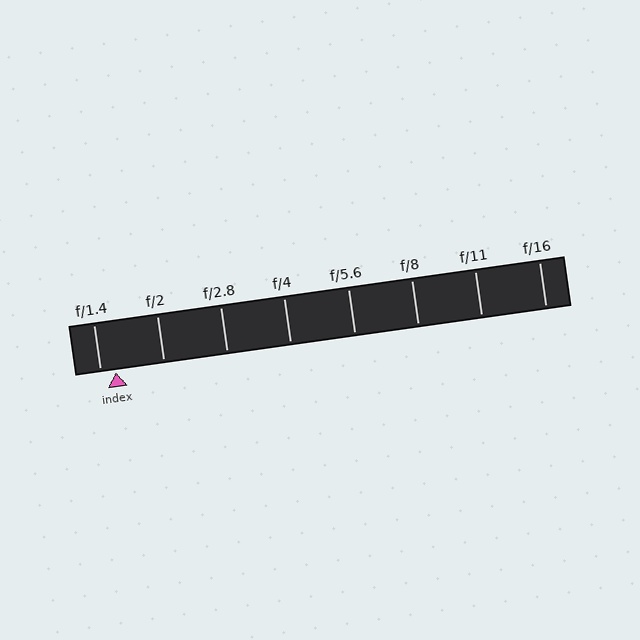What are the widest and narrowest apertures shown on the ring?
The widest aperture shown is f/1.4 and the narrowest is f/16.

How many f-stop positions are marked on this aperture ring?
There are 8 f-stop positions marked.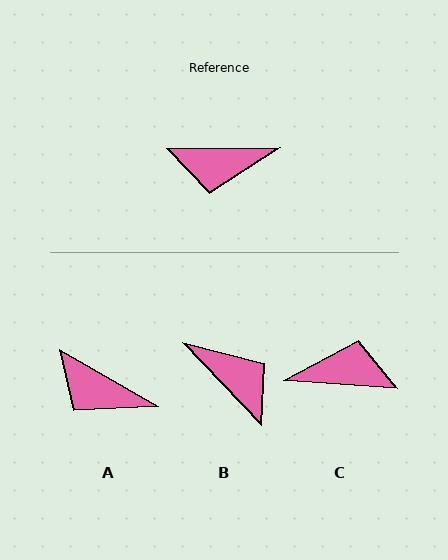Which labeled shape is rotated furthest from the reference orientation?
C, about 175 degrees away.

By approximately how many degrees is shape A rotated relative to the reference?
Approximately 31 degrees clockwise.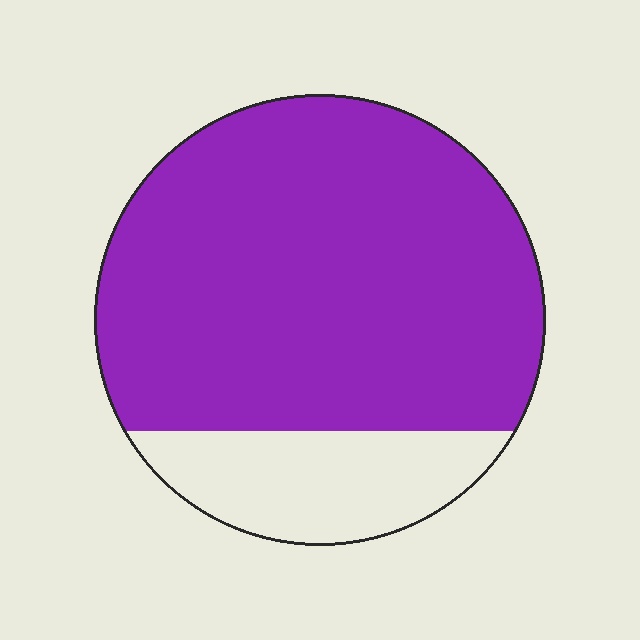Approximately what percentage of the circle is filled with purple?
Approximately 80%.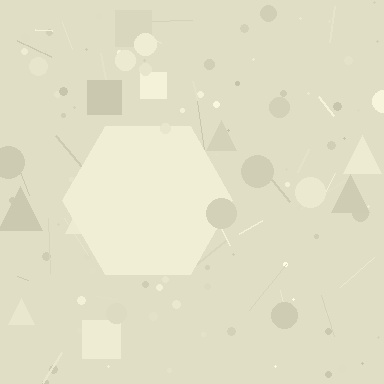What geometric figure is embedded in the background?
A hexagon is embedded in the background.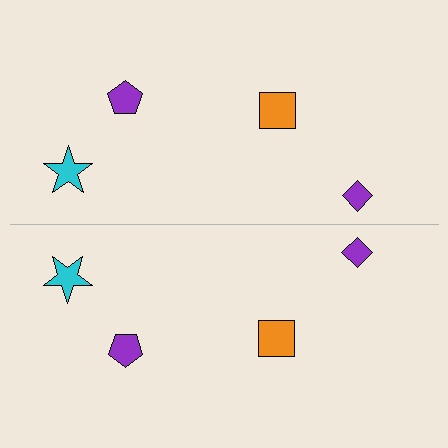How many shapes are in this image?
There are 8 shapes in this image.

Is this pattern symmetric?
Yes, this pattern has bilateral (reflection) symmetry.